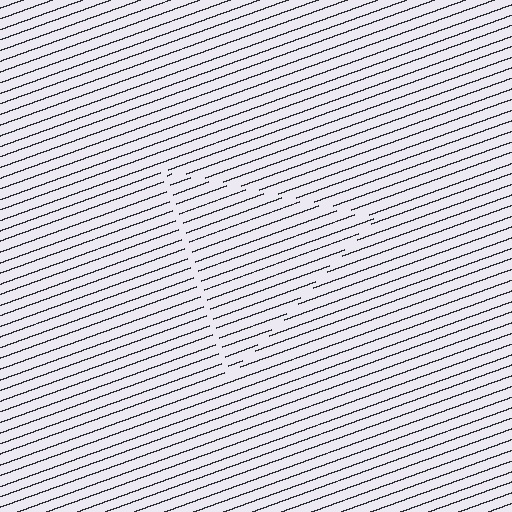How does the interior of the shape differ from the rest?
The interior of the shape contains the same grating, shifted by half a period — the contour is defined by the phase discontinuity where line-ends from the inner and outer gratings abut.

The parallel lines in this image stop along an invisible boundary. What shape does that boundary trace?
An illusory triangle. The interior of the shape contains the same grating, shifted by half a period — the contour is defined by the phase discontinuity where line-ends from the inner and outer gratings abut.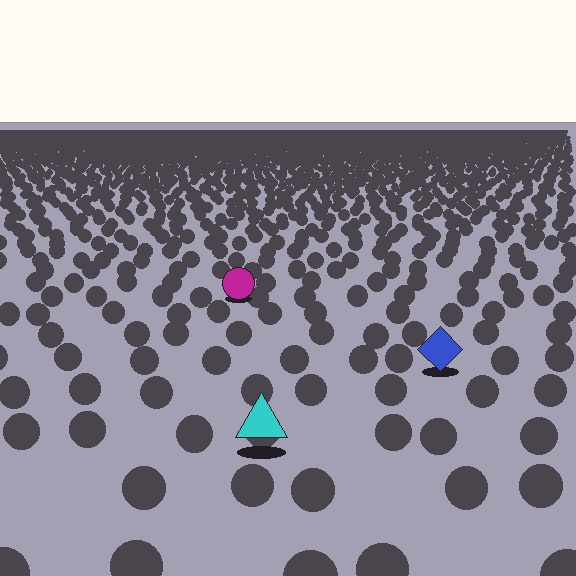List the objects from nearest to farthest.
From nearest to farthest: the cyan triangle, the blue diamond, the magenta circle.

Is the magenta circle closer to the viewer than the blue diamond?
No. The blue diamond is closer — you can tell from the texture gradient: the ground texture is coarser near it.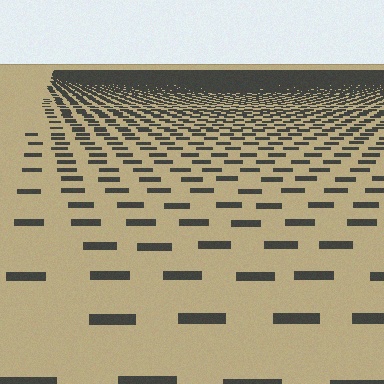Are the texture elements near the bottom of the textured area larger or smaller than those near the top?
Larger. Near the bottom, elements are closer to the viewer and appear at a bigger on-screen size.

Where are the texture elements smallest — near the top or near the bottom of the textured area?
Near the top.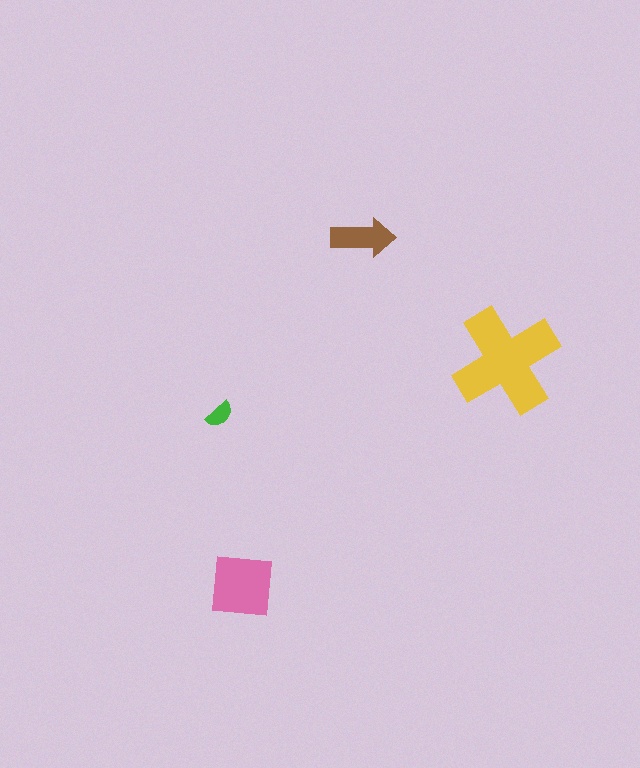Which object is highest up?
The brown arrow is topmost.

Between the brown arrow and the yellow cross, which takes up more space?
The yellow cross.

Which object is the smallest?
The green semicircle.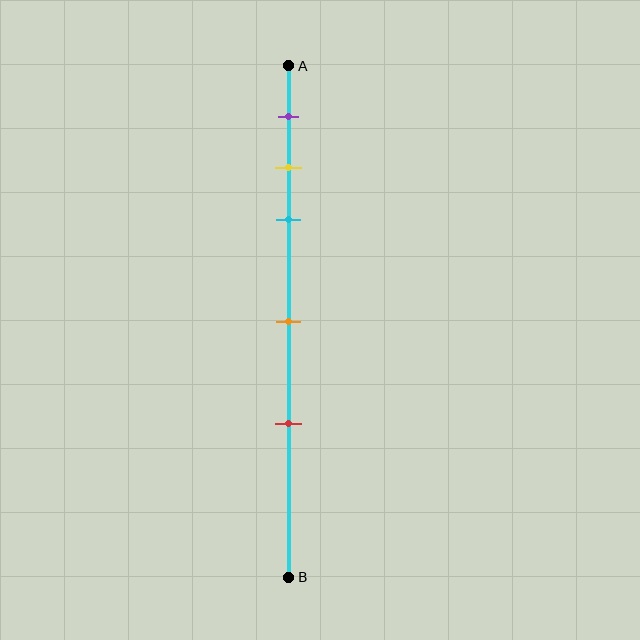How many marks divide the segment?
There are 5 marks dividing the segment.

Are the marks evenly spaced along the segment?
No, the marks are not evenly spaced.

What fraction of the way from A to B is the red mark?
The red mark is approximately 70% (0.7) of the way from A to B.